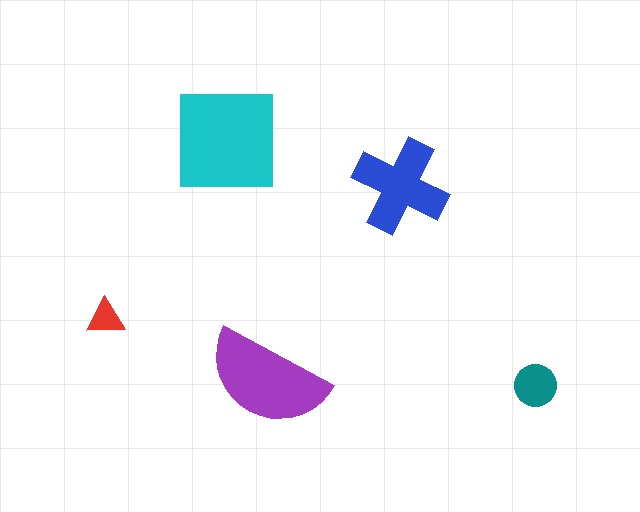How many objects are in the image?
There are 5 objects in the image.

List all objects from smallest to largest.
The red triangle, the teal circle, the blue cross, the purple semicircle, the cyan square.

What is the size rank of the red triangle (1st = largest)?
5th.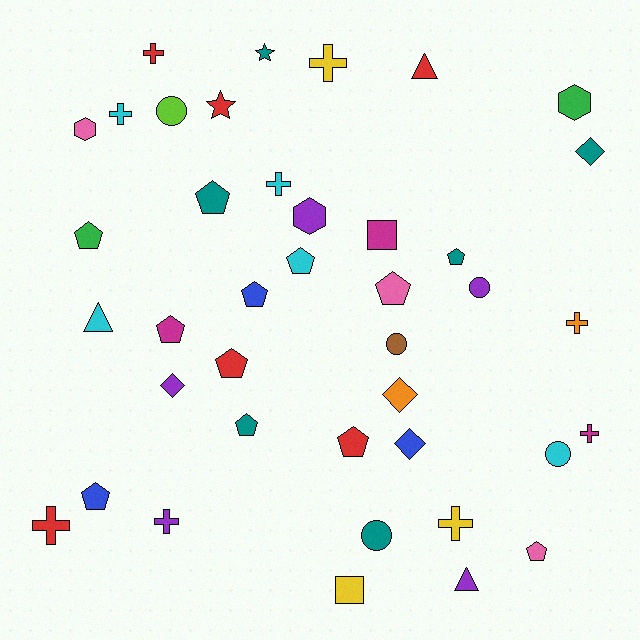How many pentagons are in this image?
There are 12 pentagons.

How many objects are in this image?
There are 40 objects.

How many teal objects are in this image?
There are 6 teal objects.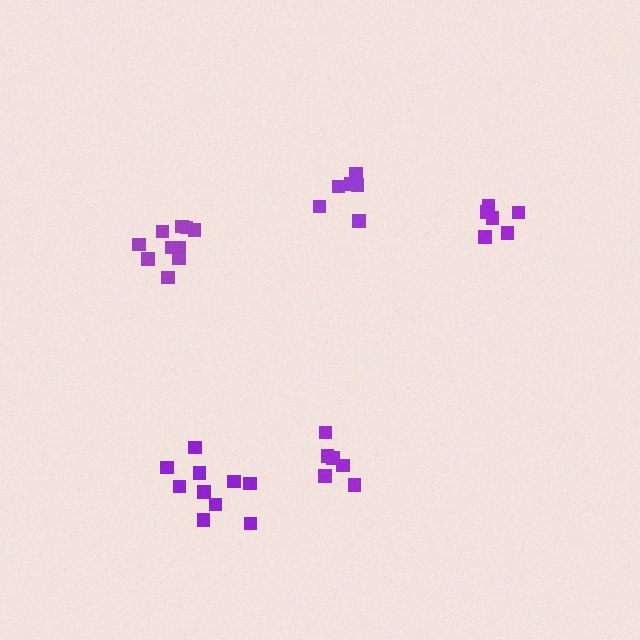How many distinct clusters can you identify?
There are 5 distinct clusters.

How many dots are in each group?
Group 1: 6 dots, Group 2: 6 dots, Group 3: 10 dots, Group 4: 10 dots, Group 5: 6 dots (38 total).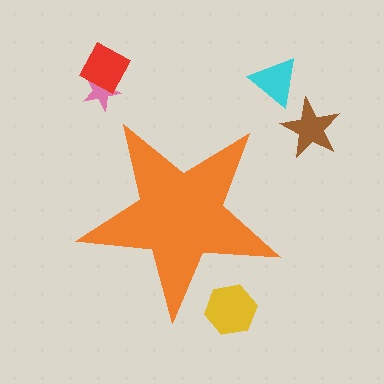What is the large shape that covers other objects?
An orange star.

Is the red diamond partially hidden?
No, the red diamond is fully visible.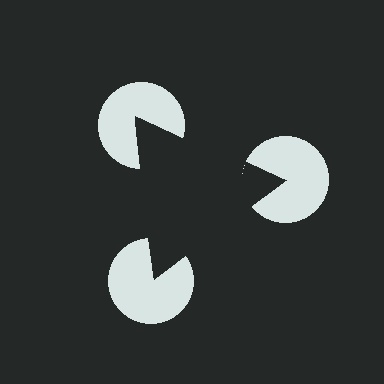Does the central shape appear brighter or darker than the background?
It typically appears slightly darker than the background, even though no actual brightness change is drawn.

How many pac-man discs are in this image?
There are 3 — one at each vertex of the illusory triangle.